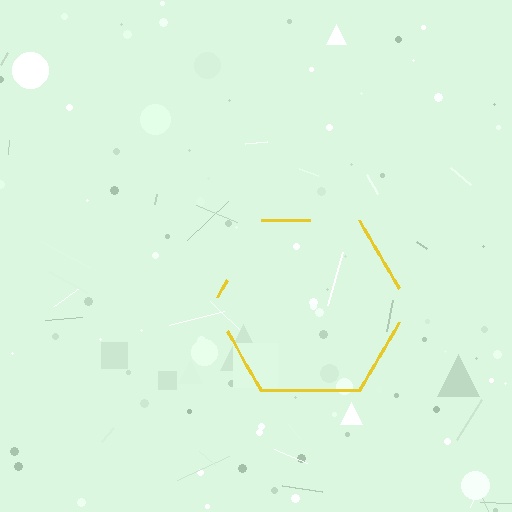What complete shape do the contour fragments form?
The contour fragments form a hexagon.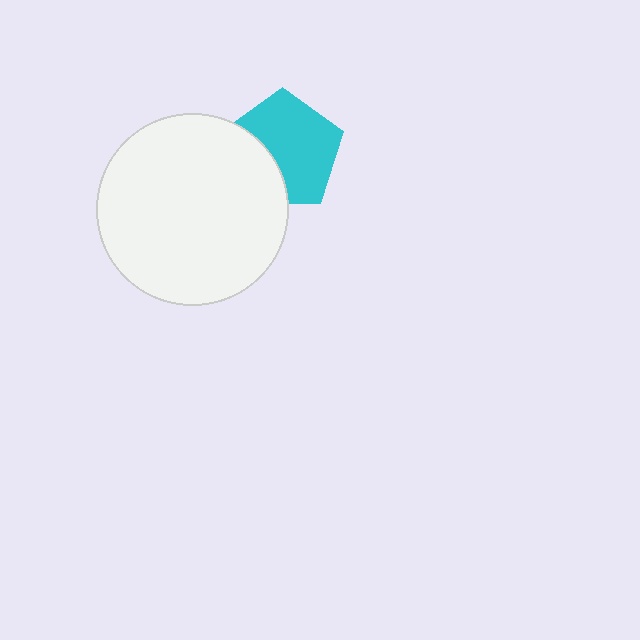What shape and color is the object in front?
The object in front is a white circle.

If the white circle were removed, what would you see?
You would see the complete cyan pentagon.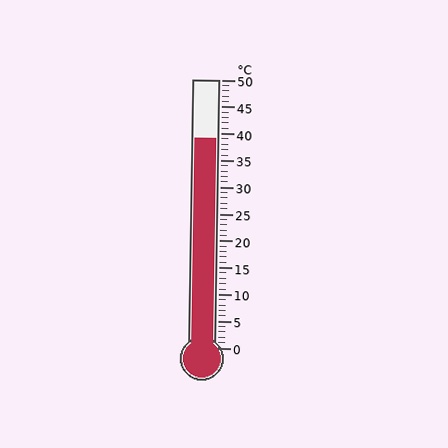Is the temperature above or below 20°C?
The temperature is above 20°C.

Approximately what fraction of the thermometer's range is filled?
The thermometer is filled to approximately 80% of its range.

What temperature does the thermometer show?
The thermometer shows approximately 39°C.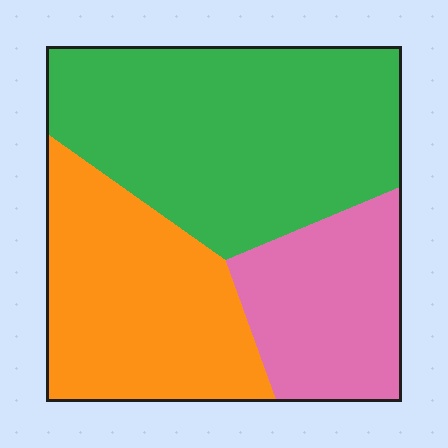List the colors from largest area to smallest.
From largest to smallest: green, orange, pink.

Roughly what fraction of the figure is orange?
Orange takes up about one third (1/3) of the figure.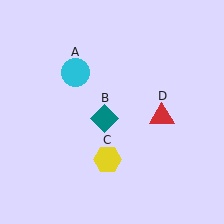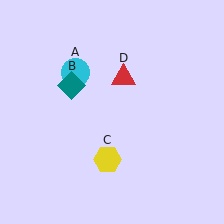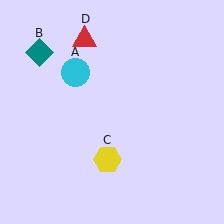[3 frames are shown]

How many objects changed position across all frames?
2 objects changed position: teal diamond (object B), red triangle (object D).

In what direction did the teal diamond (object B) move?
The teal diamond (object B) moved up and to the left.